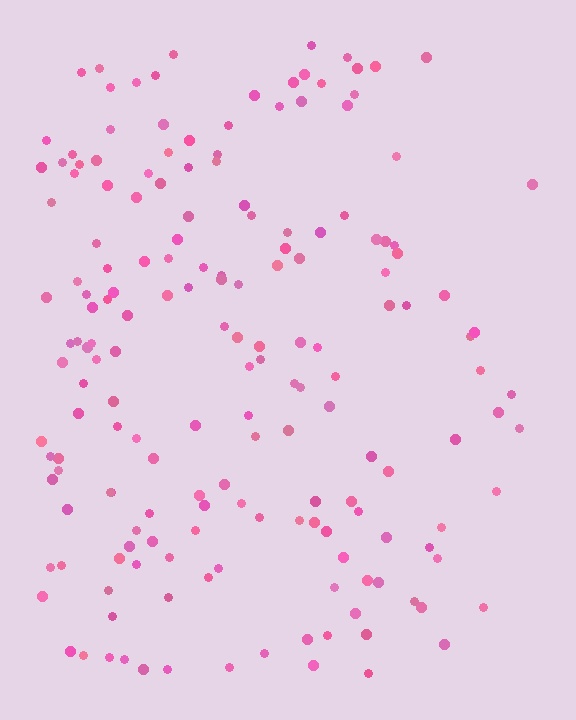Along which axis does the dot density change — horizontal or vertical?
Horizontal.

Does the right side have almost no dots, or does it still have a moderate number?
Still a moderate number, just noticeably fewer than the left.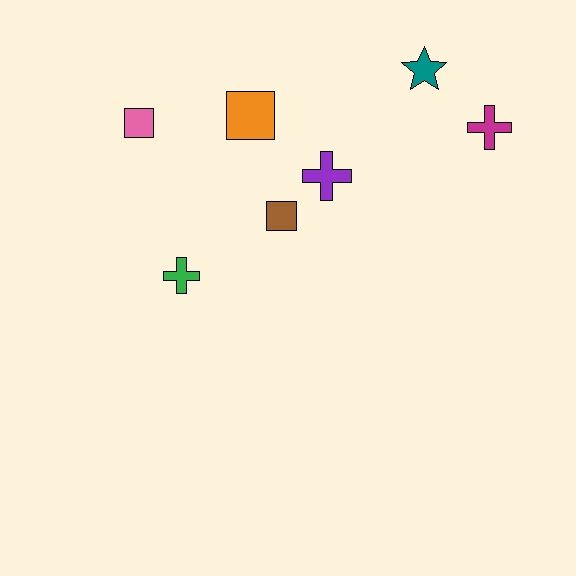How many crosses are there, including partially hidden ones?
There are 3 crosses.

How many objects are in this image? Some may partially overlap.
There are 7 objects.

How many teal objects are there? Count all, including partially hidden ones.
There is 1 teal object.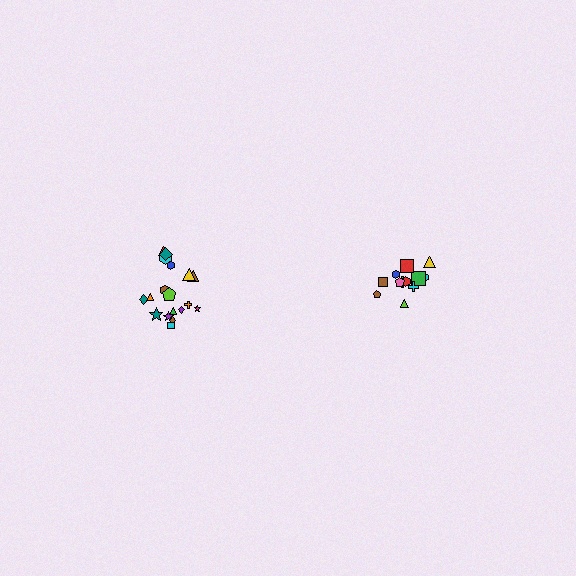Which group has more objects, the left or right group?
The left group.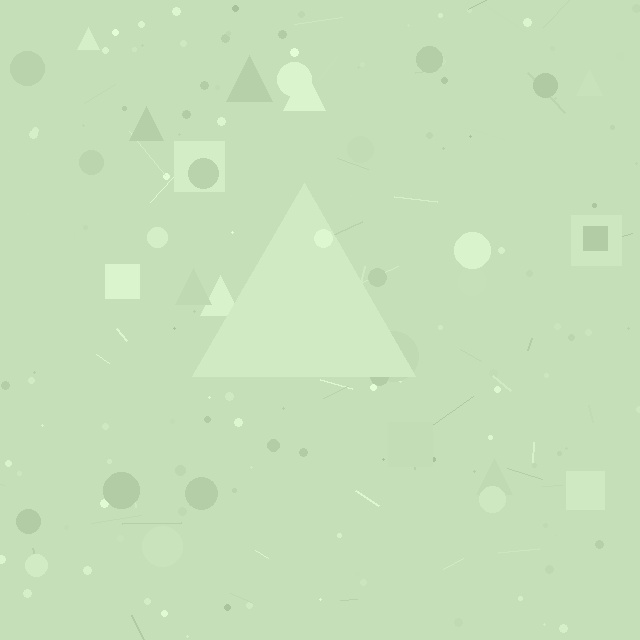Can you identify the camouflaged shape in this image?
The camouflaged shape is a triangle.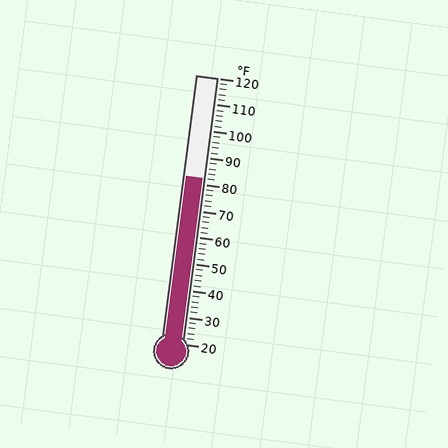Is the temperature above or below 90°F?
The temperature is below 90°F.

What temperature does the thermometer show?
The thermometer shows approximately 82°F.